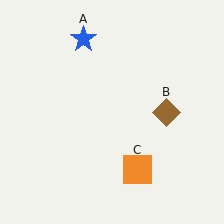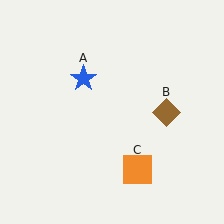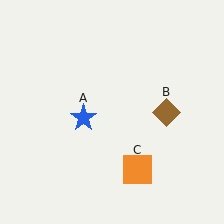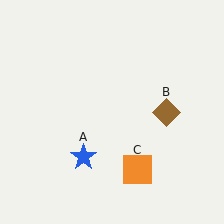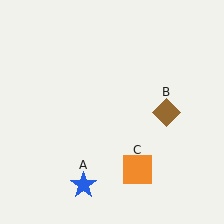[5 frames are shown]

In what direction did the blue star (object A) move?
The blue star (object A) moved down.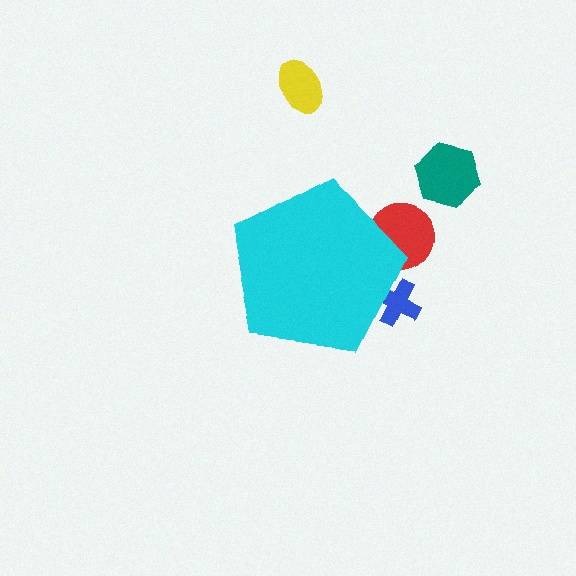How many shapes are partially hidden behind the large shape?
2 shapes are partially hidden.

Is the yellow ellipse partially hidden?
No, the yellow ellipse is fully visible.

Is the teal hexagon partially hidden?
No, the teal hexagon is fully visible.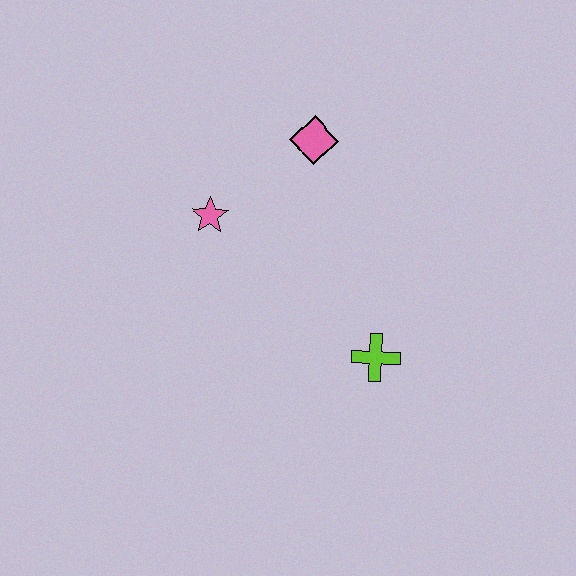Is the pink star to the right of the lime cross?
No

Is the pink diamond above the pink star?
Yes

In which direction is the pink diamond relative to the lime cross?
The pink diamond is above the lime cross.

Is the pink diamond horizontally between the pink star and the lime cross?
Yes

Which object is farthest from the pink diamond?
The lime cross is farthest from the pink diamond.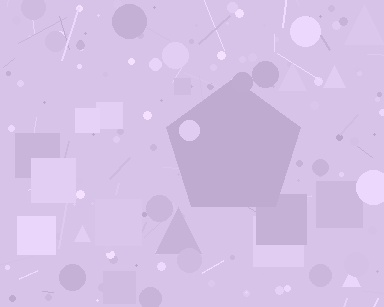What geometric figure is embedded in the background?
A pentagon is embedded in the background.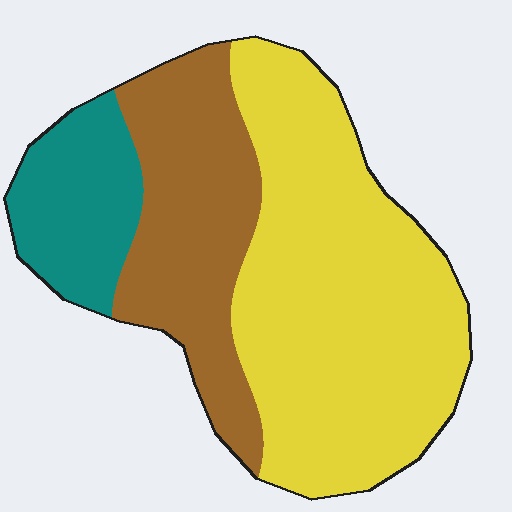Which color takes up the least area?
Teal, at roughly 15%.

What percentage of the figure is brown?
Brown takes up between a sixth and a third of the figure.